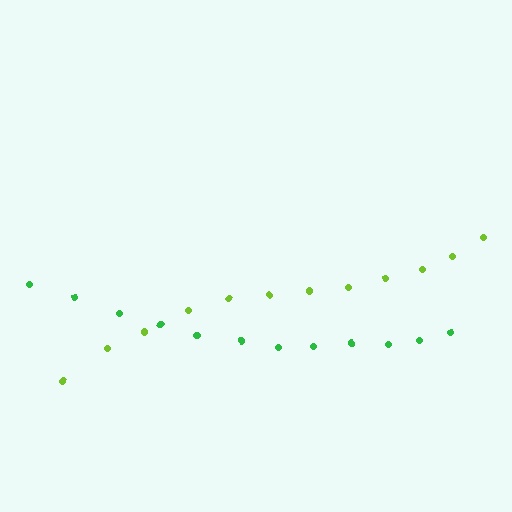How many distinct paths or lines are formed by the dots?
There are 2 distinct paths.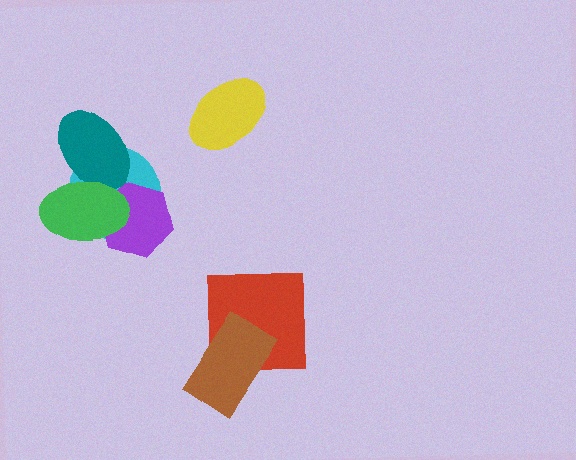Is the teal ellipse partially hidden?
Yes, it is partially covered by another shape.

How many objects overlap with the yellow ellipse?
0 objects overlap with the yellow ellipse.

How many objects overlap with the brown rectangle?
1 object overlaps with the brown rectangle.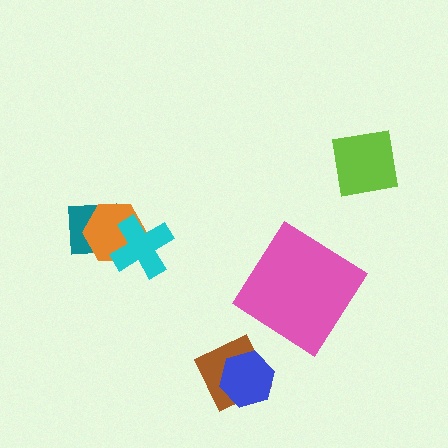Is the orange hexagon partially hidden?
Yes, it is partially covered by another shape.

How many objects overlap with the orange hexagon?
2 objects overlap with the orange hexagon.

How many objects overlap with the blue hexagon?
1 object overlaps with the blue hexagon.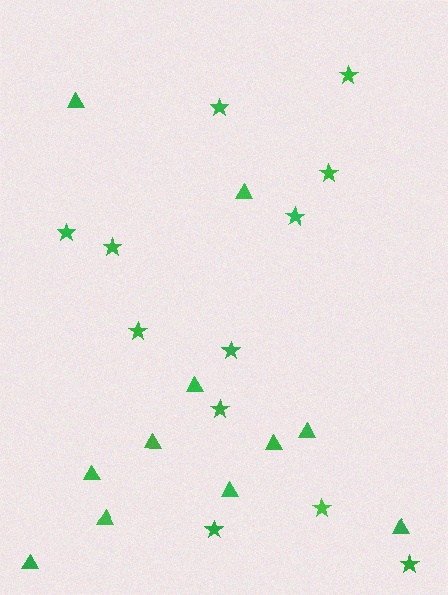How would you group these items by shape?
There are 2 groups: one group of stars (12) and one group of triangles (11).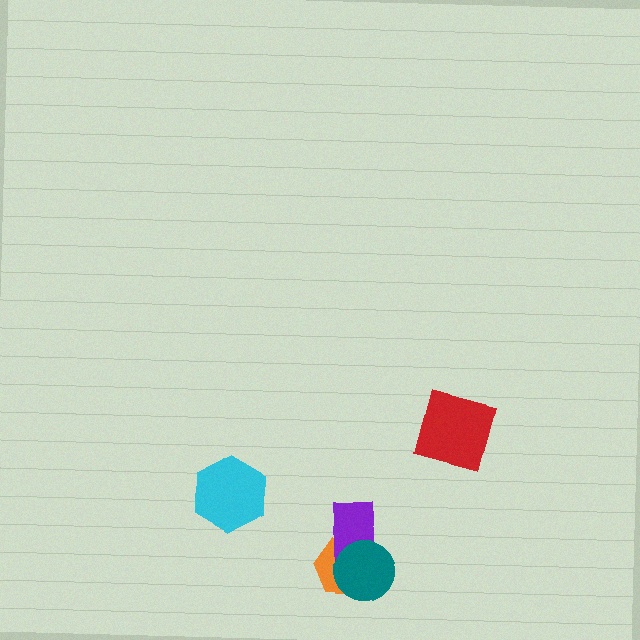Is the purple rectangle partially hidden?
Yes, it is partially covered by another shape.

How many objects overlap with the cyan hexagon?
0 objects overlap with the cyan hexagon.